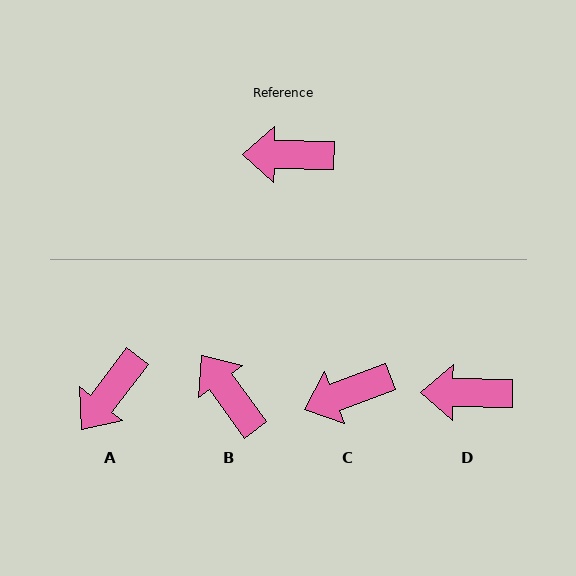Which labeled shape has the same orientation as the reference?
D.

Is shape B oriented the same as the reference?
No, it is off by about 53 degrees.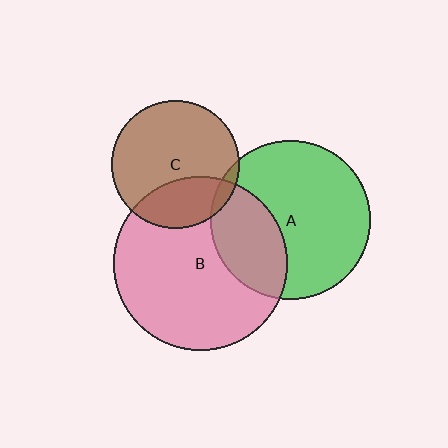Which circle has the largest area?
Circle B (pink).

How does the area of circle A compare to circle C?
Approximately 1.5 times.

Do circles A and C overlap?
Yes.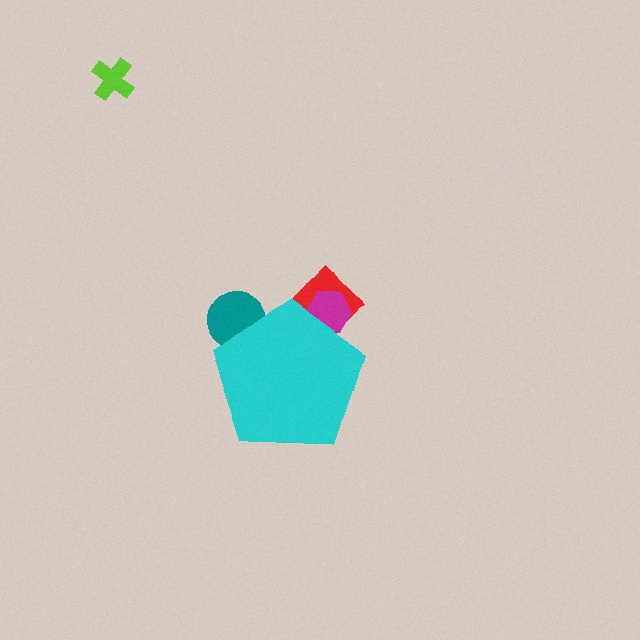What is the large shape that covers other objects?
A cyan pentagon.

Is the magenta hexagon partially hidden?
Yes, the magenta hexagon is partially hidden behind the cyan pentagon.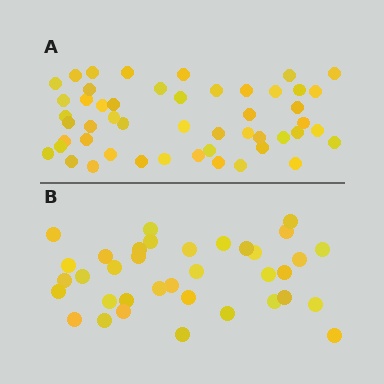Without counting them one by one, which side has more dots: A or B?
Region A (the top region) has more dots.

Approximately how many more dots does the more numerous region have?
Region A has approximately 15 more dots than region B.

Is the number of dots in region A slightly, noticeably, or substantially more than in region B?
Region A has noticeably more, but not dramatically so. The ratio is roughly 1.4 to 1.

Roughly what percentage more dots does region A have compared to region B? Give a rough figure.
About 40% more.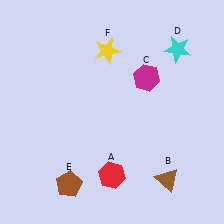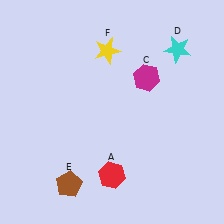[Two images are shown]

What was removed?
The brown triangle (B) was removed in Image 2.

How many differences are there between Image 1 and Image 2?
There is 1 difference between the two images.